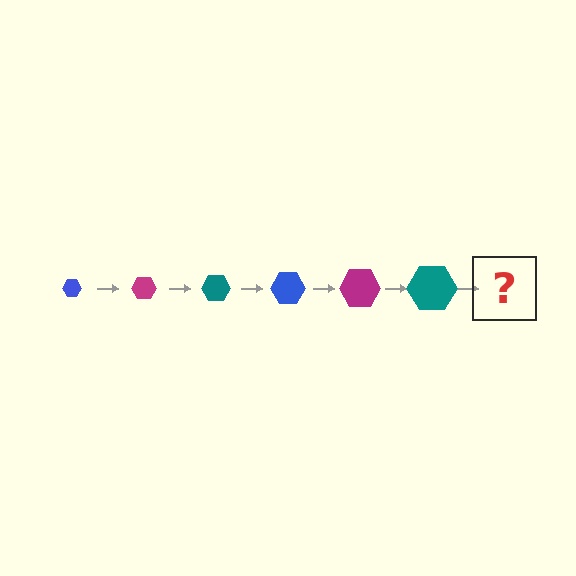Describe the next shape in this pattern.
It should be a blue hexagon, larger than the previous one.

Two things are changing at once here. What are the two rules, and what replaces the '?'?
The two rules are that the hexagon grows larger each step and the color cycles through blue, magenta, and teal. The '?' should be a blue hexagon, larger than the previous one.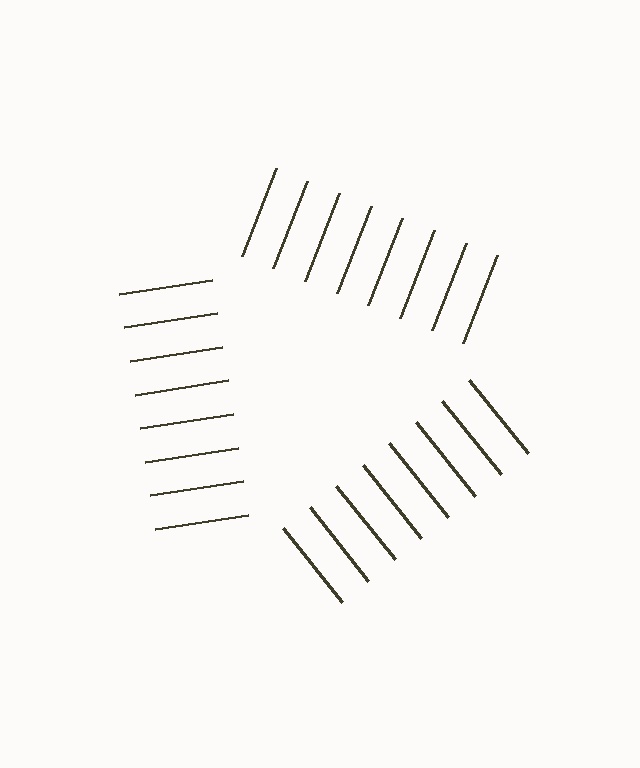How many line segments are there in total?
24 — 8 along each of the 3 edges.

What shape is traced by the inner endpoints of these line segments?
An illusory triangle — the line segments terminate on its edges but no continuous stroke is drawn.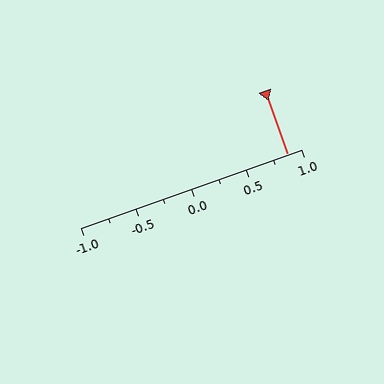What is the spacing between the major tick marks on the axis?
The major ticks are spaced 0.5 apart.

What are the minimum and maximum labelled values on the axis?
The axis runs from -1.0 to 1.0.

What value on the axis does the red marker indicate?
The marker indicates approximately 0.88.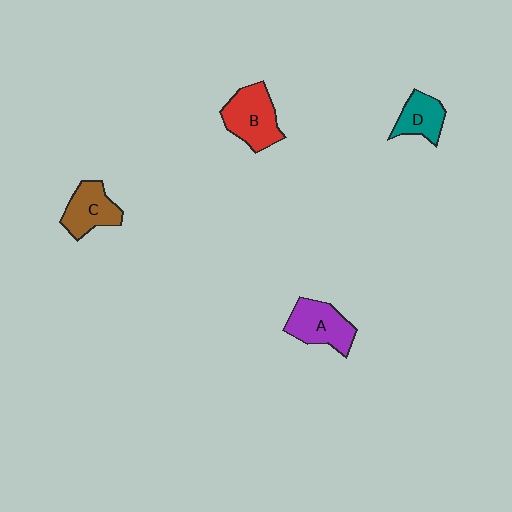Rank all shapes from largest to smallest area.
From largest to smallest: B (red), A (purple), C (brown), D (teal).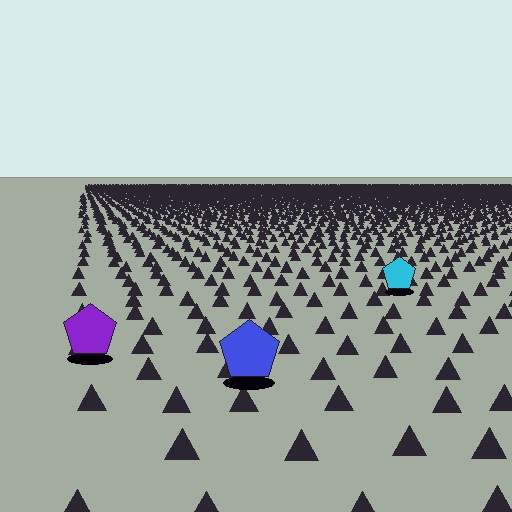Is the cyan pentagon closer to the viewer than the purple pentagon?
No. The purple pentagon is closer — you can tell from the texture gradient: the ground texture is coarser near it.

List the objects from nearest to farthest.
From nearest to farthest: the blue pentagon, the purple pentagon, the cyan pentagon.